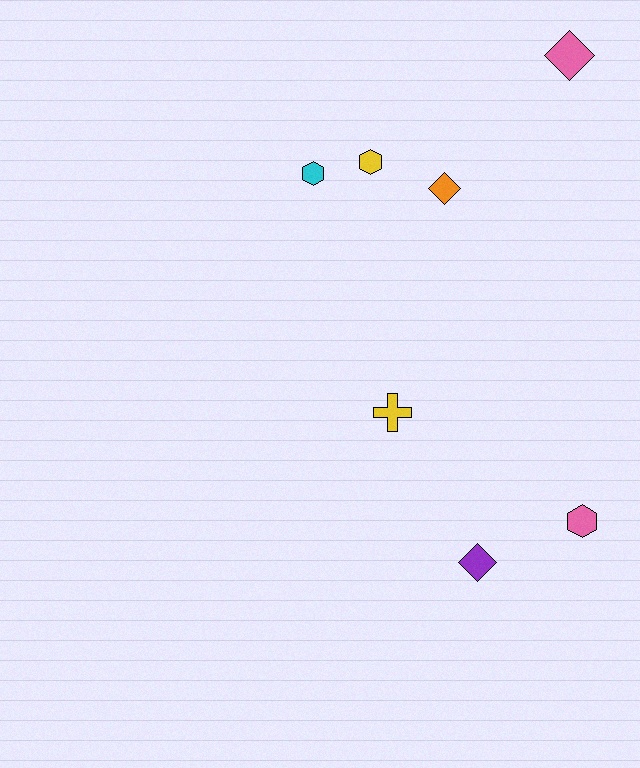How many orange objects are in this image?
There is 1 orange object.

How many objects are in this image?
There are 7 objects.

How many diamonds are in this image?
There are 3 diamonds.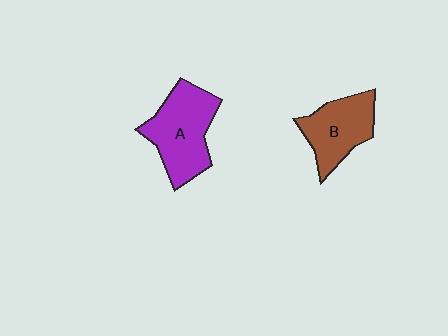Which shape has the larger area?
Shape A (purple).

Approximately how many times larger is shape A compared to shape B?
Approximately 1.3 times.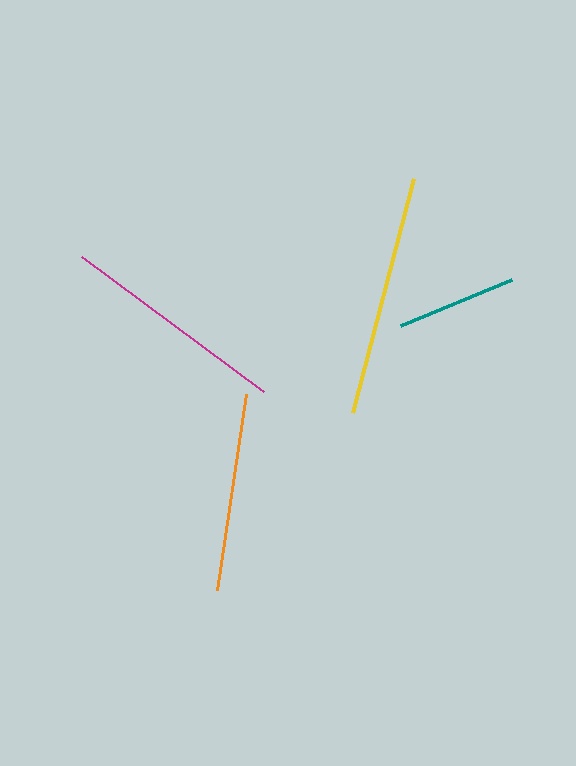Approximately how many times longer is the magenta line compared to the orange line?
The magenta line is approximately 1.1 times the length of the orange line.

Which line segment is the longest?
The yellow line is the longest at approximately 242 pixels.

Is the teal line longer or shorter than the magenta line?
The magenta line is longer than the teal line.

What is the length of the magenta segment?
The magenta segment is approximately 226 pixels long.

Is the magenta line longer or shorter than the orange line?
The magenta line is longer than the orange line.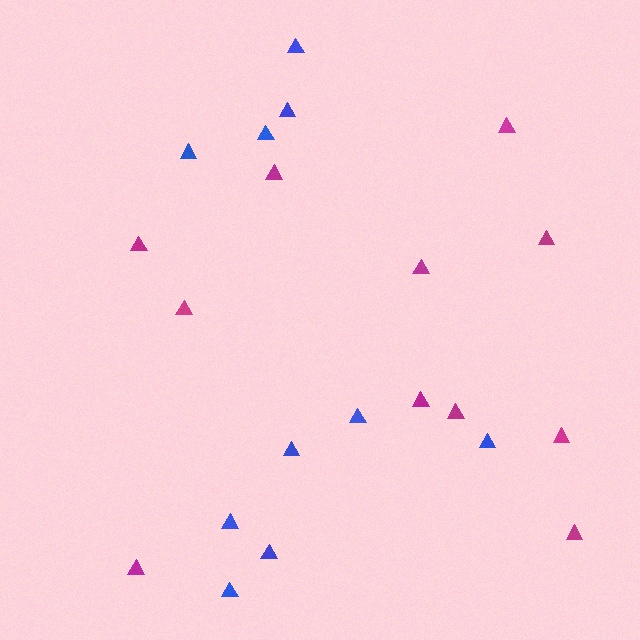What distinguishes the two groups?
There are 2 groups: one group of blue triangles (10) and one group of magenta triangles (11).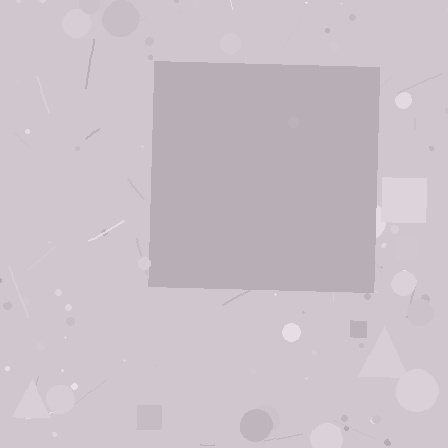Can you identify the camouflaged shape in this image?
The camouflaged shape is a square.